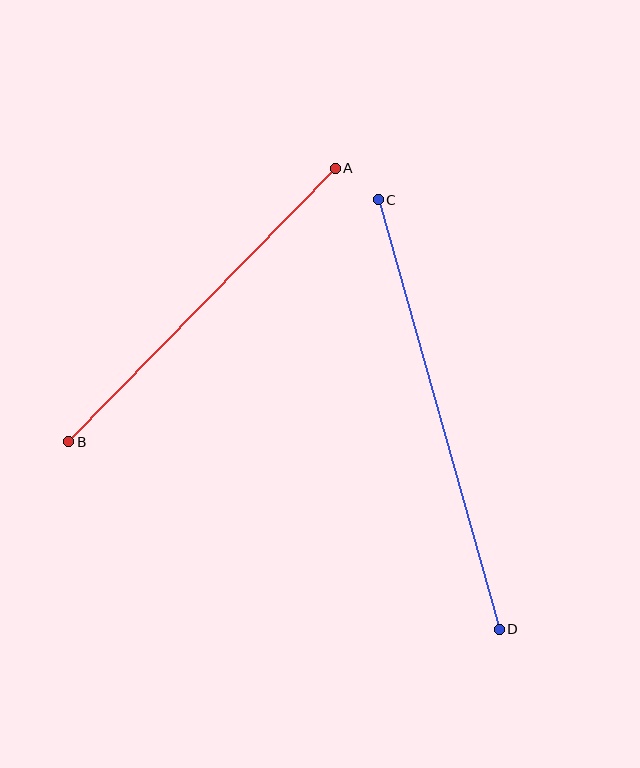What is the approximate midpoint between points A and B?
The midpoint is at approximately (202, 305) pixels.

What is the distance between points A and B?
The distance is approximately 382 pixels.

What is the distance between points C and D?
The distance is approximately 446 pixels.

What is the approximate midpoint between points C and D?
The midpoint is at approximately (439, 415) pixels.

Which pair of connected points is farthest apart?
Points C and D are farthest apart.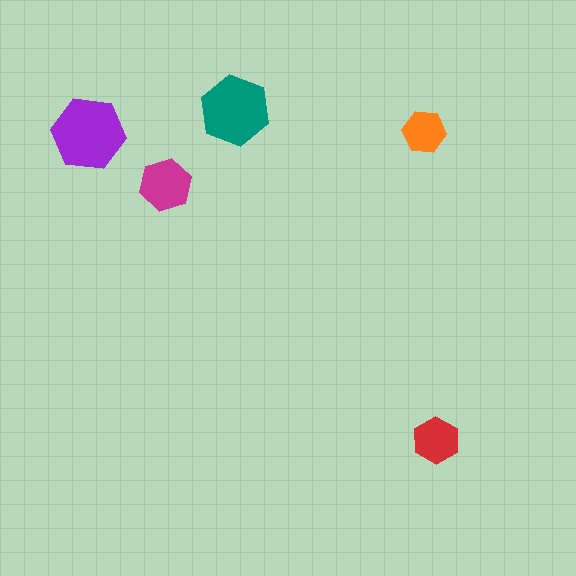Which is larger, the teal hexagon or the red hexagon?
The teal one.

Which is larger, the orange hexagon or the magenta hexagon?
The magenta one.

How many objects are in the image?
There are 5 objects in the image.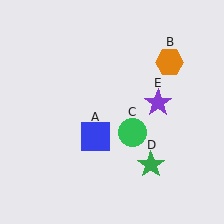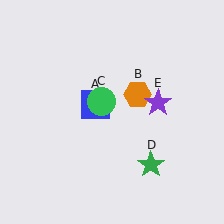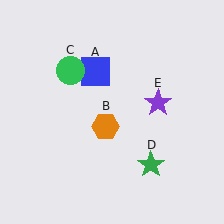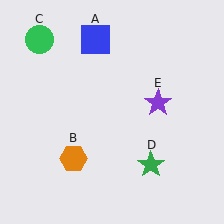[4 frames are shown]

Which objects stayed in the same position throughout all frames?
Green star (object D) and purple star (object E) remained stationary.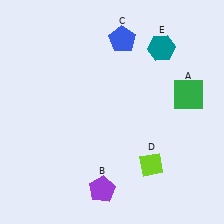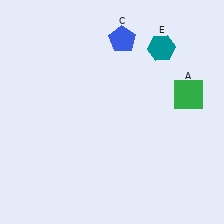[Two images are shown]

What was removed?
The lime diamond (D), the purple pentagon (B) were removed in Image 2.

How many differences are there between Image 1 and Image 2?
There are 2 differences between the two images.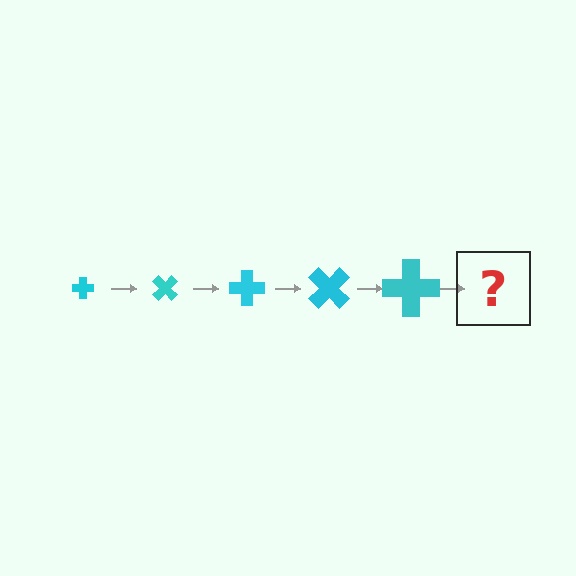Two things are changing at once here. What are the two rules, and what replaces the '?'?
The two rules are that the cross grows larger each step and it rotates 45 degrees each step. The '?' should be a cross, larger than the previous one and rotated 225 degrees from the start.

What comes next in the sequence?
The next element should be a cross, larger than the previous one and rotated 225 degrees from the start.